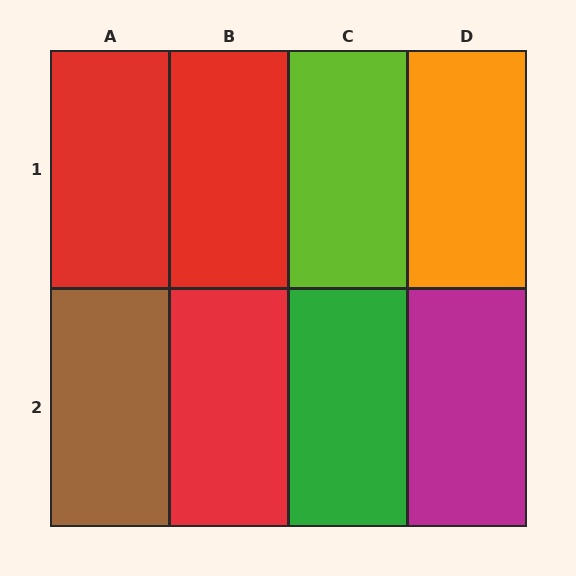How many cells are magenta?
1 cell is magenta.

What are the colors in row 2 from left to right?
Brown, red, green, magenta.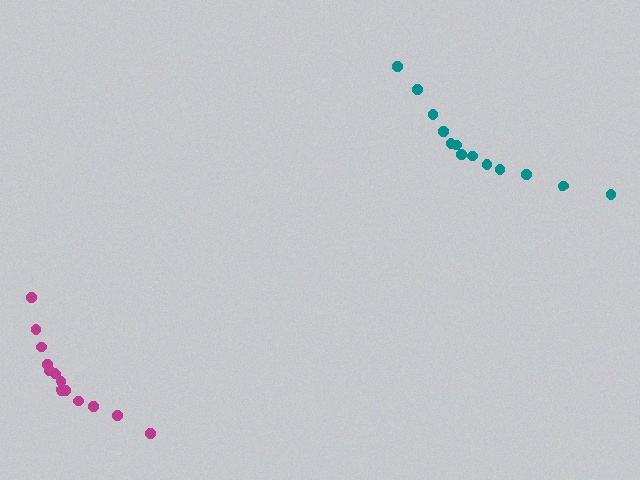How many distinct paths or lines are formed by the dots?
There are 2 distinct paths.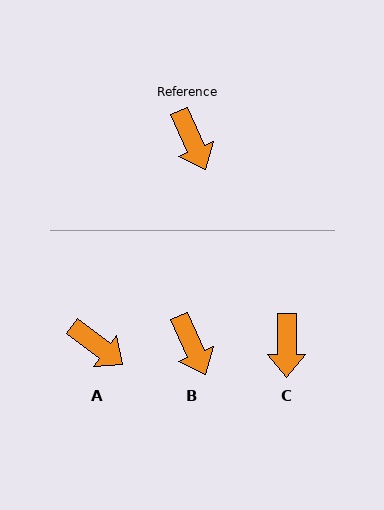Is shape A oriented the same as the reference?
No, it is off by about 28 degrees.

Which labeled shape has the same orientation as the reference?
B.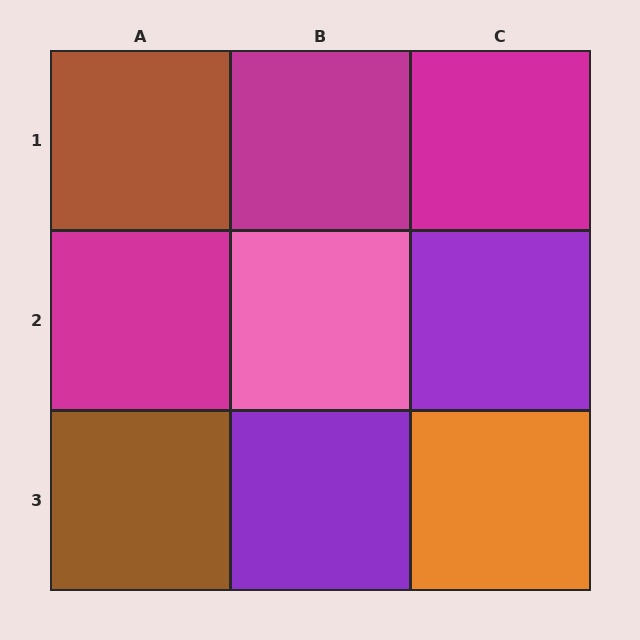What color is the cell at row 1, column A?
Brown.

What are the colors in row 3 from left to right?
Brown, purple, orange.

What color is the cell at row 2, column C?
Purple.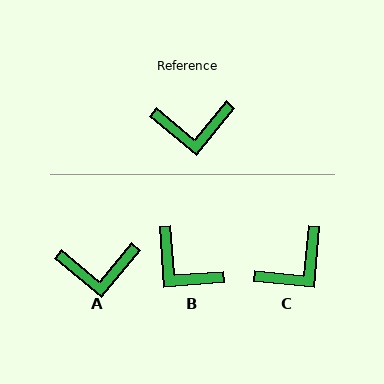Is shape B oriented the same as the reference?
No, it is off by about 47 degrees.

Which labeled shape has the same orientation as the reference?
A.